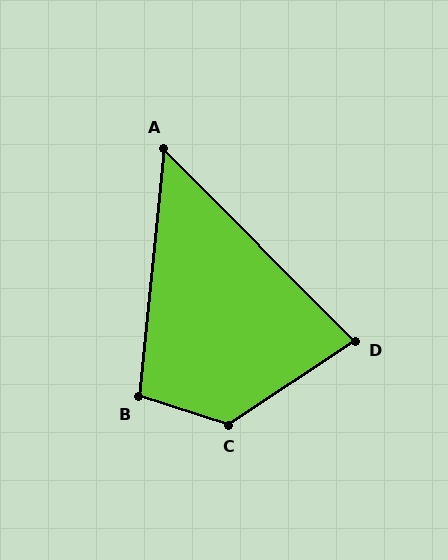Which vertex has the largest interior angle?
C, at approximately 129 degrees.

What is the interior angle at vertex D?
Approximately 79 degrees (acute).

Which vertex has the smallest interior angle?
A, at approximately 51 degrees.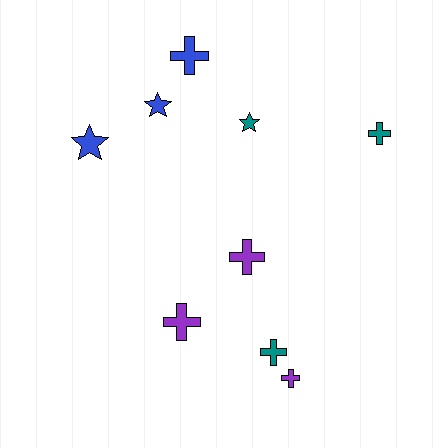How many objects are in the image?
There are 9 objects.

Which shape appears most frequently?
Cross, with 6 objects.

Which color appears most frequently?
Teal, with 3 objects.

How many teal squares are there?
There are no teal squares.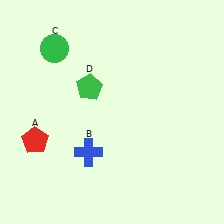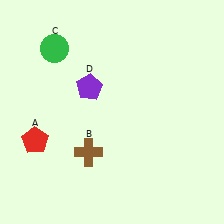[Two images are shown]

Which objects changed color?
B changed from blue to brown. D changed from green to purple.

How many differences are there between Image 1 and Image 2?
There are 2 differences between the two images.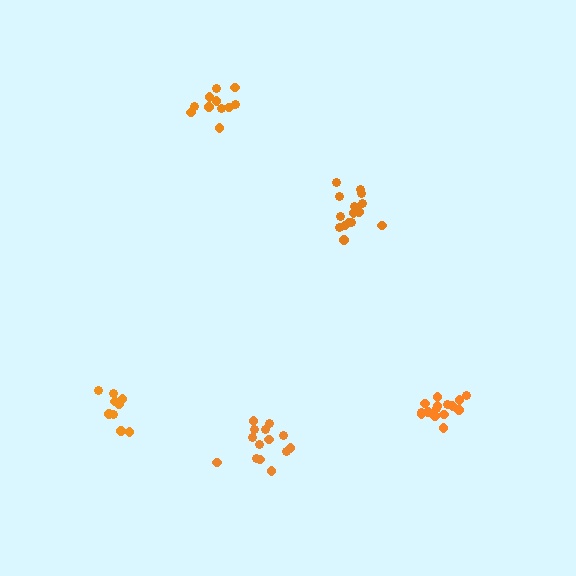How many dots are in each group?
Group 1: 15 dots, Group 2: 9 dots, Group 3: 15 dots, Group 4: 14 dots, Group 5: 11 dots (64 total).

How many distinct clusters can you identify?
There are 5 distinct clusters.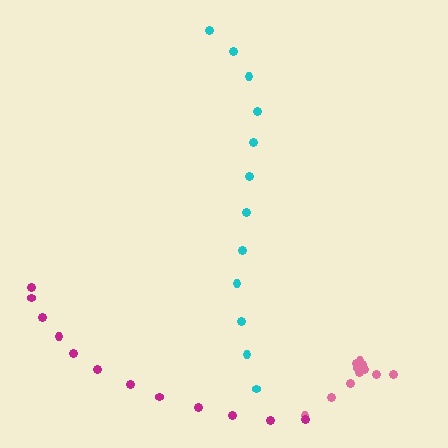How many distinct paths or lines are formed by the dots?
There are 3 distinct paths.